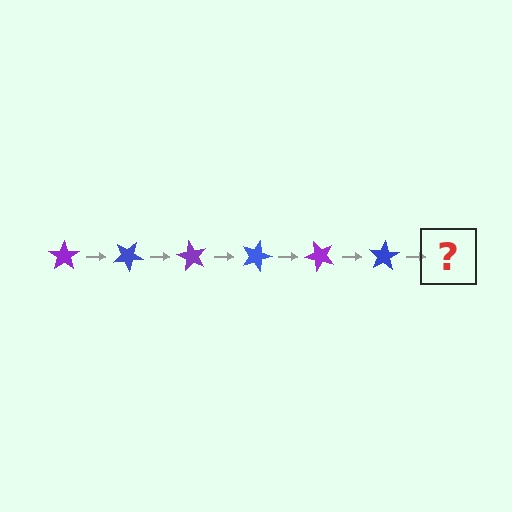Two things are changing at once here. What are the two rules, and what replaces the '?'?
The two rules are that it rotates 30 degrees each step and the color cycles through purple and blue. The '?' should be a purple star, rotated 180 degrees from the start.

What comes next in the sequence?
The next element should be a purple star, rotated 180 degrees from the start.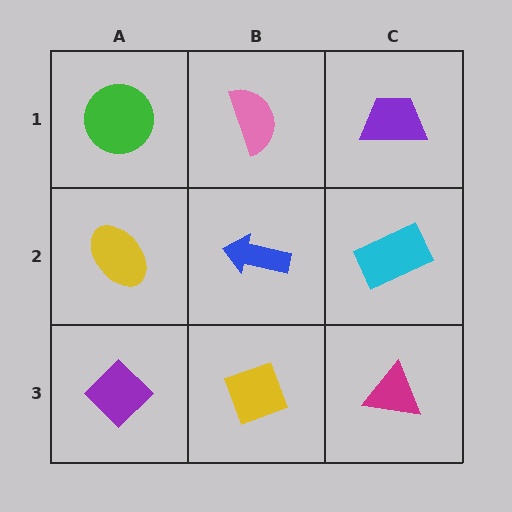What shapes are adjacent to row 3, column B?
A blue arrow (row 2, column B), a purple diamond (row 3, column A), a magenta triangle (row 3, column C).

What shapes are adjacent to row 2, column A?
A green circle (row 1, column A), a purple diamond (row 3, column A), a blue arrow (row 2, column B).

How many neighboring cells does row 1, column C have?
2.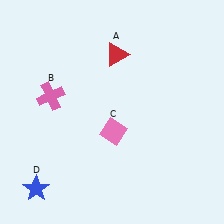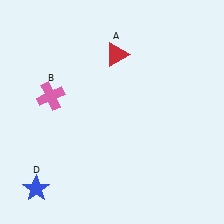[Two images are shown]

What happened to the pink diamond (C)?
The pink diamond (C) was removed in Image 2. It was in the bottom-right area of Image 1.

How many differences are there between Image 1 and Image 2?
There is 1 difference between the two images.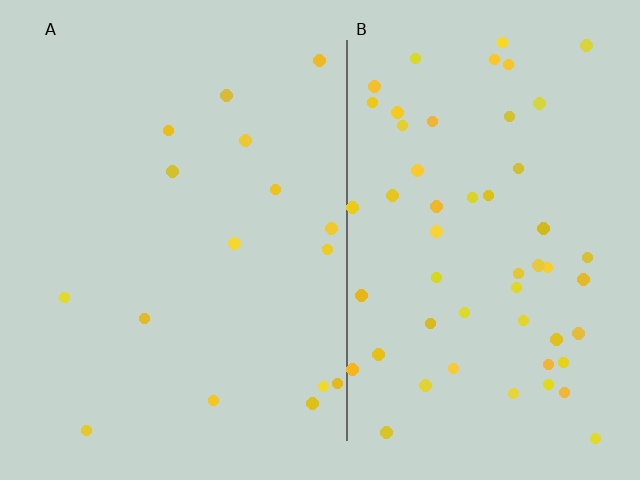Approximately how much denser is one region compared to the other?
Approximately 3.4× — region B over region A.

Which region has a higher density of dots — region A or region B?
B (the right).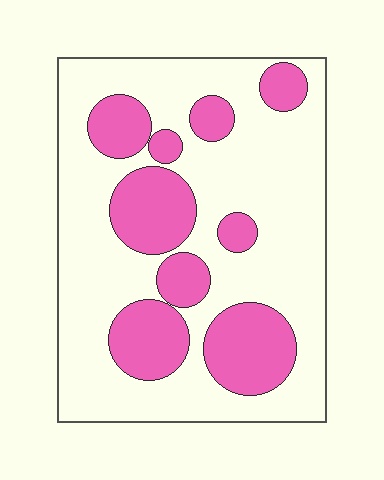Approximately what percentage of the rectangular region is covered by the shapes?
Approximately 30%.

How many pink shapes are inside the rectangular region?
9.